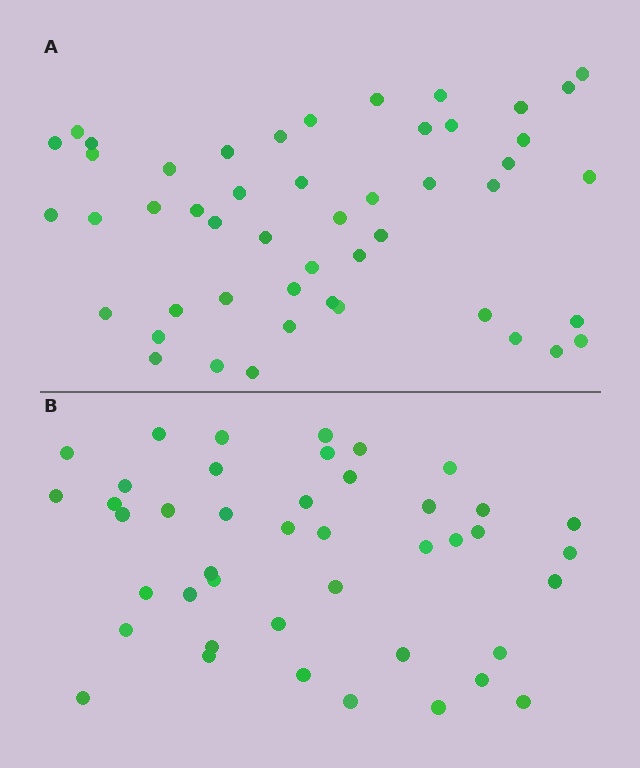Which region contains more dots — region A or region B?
Region A (the top region) has more dots.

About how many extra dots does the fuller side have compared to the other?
Region A has about 6 more dots than region B.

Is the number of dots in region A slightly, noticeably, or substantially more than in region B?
Region A has only slightly more — the two regions are fairly close. The ratio is roughly 1.1 to 1.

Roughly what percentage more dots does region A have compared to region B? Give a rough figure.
About 15% more.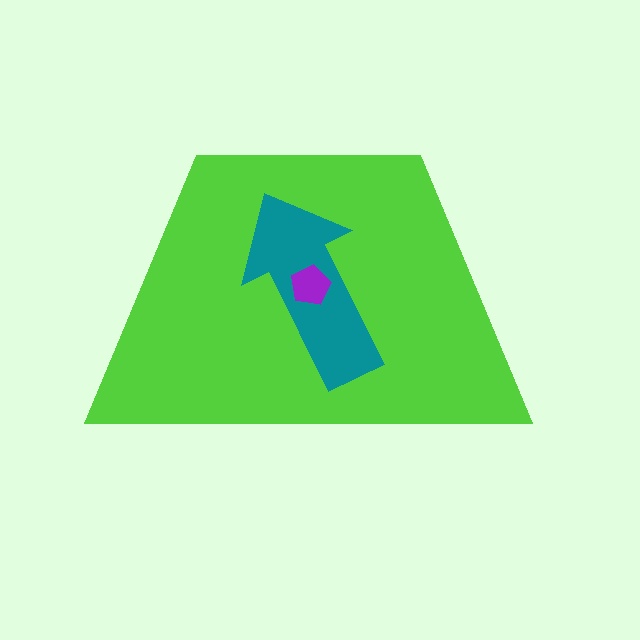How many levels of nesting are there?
3.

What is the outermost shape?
The lime trapezoid.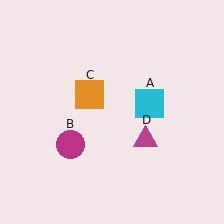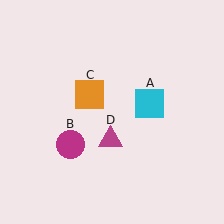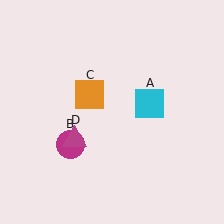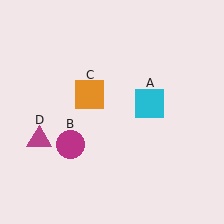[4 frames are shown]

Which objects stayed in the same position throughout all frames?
Cyan square (object A) and magenta circle (object B) and orange square (object C) remained stationary.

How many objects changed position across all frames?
1 object changed position: magenta triangle (object D).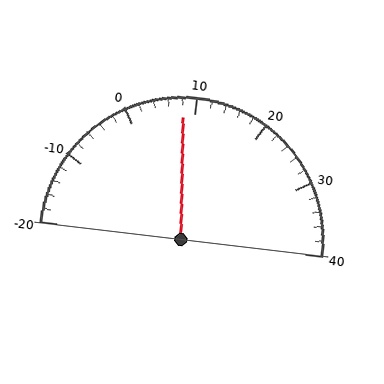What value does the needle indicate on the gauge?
The needle indicates approximately 8.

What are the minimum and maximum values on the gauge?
The gauge ranges from -20 to 40.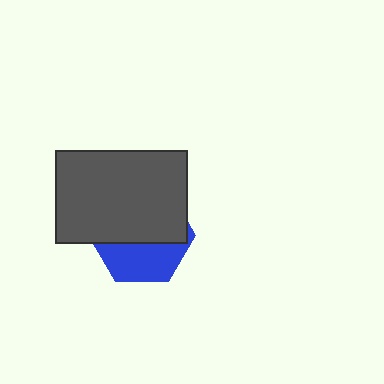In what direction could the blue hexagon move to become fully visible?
The blue hexagon could move down. That would shift it out from behind the dark gray rectangle entirely.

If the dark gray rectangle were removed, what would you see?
You would see the complete blue hexagon.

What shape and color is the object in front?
The object in front is a dark gray rectangle.